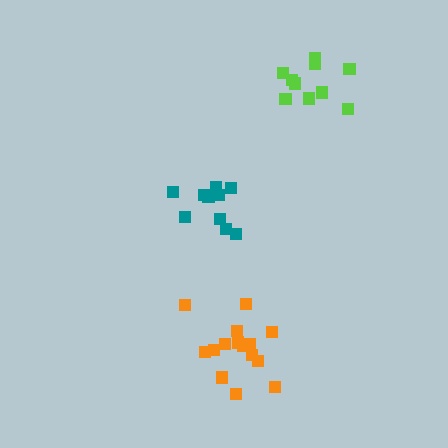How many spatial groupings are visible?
There are 3 spatial groupings.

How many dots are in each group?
Group 1: 15 dots, Group 2: 10 dots, Group 3: 10 dots (35 total).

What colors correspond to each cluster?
The clusters are colored: orange, teal, lime.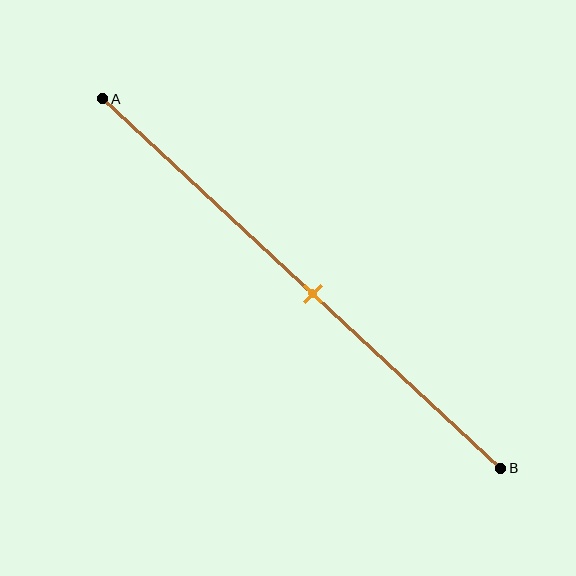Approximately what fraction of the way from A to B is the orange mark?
The orange mark is approximately 55% of the way from A to B.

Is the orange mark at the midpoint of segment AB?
Yes, the mark is approximately at the midpoint.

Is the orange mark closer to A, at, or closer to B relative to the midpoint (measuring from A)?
The orange mark is approximately at the midpoint of segment AB.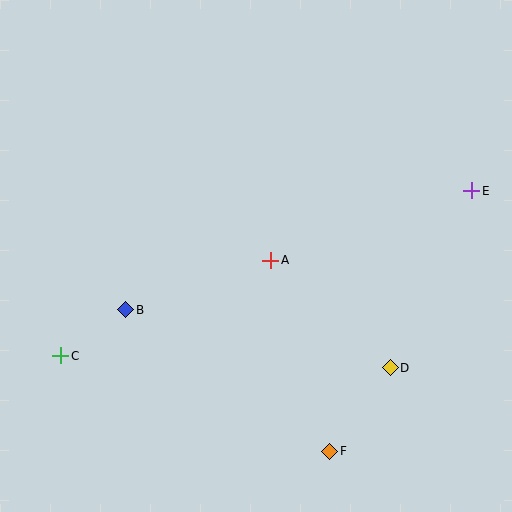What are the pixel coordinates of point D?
Point D is at (390, 368).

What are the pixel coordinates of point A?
Point A is at (271, 260).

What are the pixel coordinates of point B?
Point B is at (126, 310).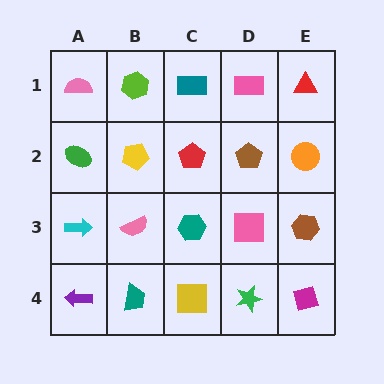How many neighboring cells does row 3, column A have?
3.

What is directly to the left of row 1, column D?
A teal rectangle.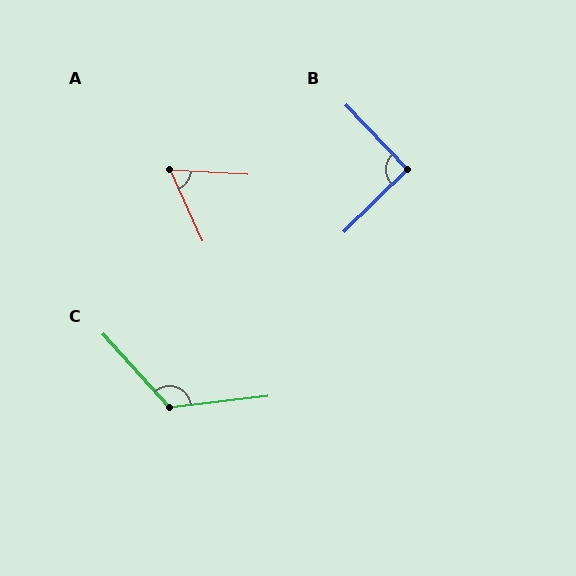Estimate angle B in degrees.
Approximately 91 degrees.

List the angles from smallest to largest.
A (62°), B (91°), C (125°).